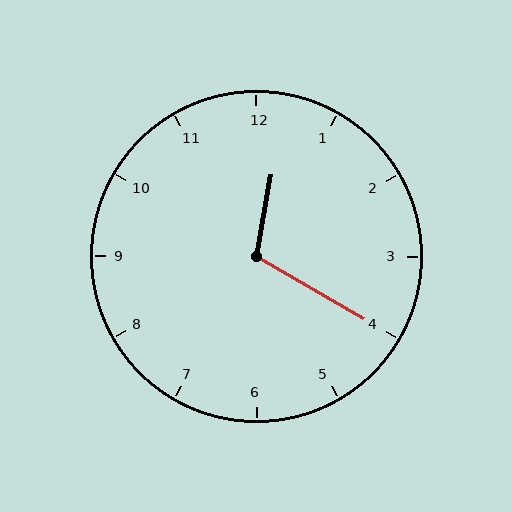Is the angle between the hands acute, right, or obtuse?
It is obtuse.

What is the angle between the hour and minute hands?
Approximately 110 degrees.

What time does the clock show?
12:20.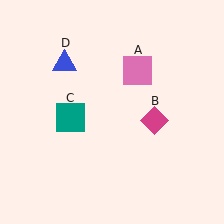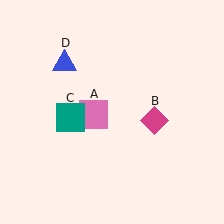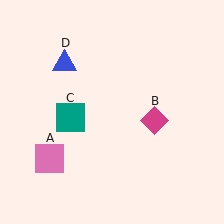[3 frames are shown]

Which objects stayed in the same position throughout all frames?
Magenta diamond (object B) and teal square (object C) and blue triangle (object D) remained stationary.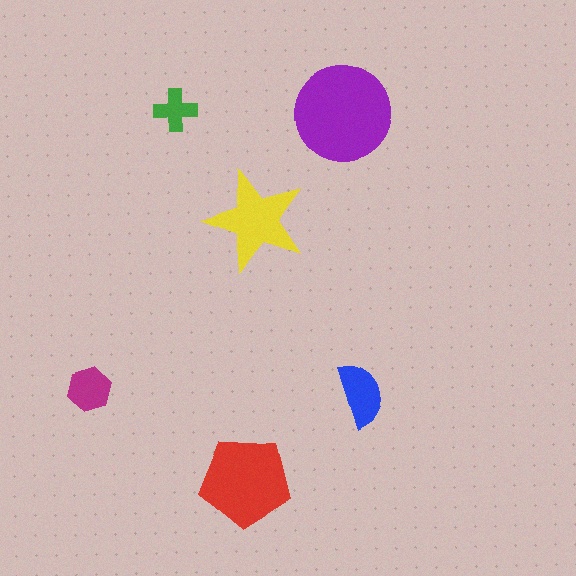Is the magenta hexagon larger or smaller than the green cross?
Larger.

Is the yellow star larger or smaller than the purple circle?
Smaller.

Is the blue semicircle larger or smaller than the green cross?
Larger.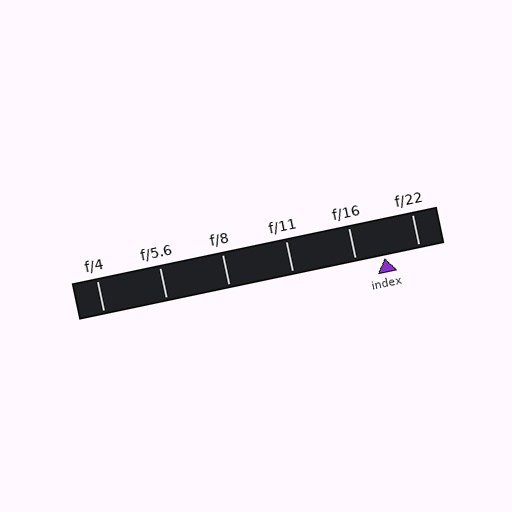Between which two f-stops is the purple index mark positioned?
The index mark is between f/16 and f/22.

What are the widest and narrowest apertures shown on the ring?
The widest aperture shown is f/4 and the narrowest is f/22.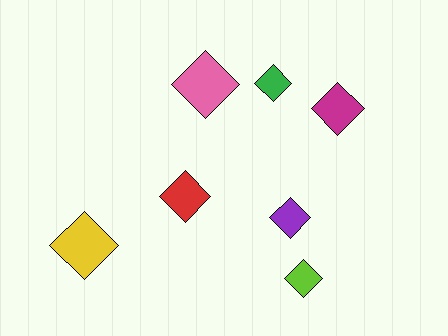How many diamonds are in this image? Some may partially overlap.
There are 7 diamonds.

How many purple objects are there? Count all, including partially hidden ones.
There is 1 purple object.